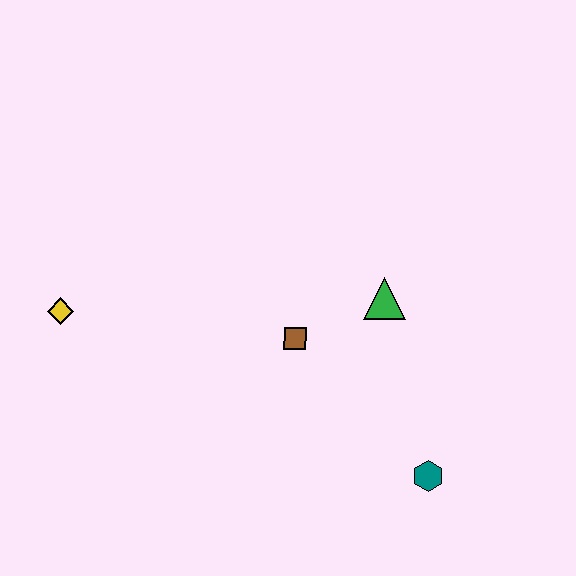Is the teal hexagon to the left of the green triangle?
No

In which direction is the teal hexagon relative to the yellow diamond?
The teal hexagon is to the right of the yellow diamond.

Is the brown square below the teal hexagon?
No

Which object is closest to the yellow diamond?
The brown square is closest to the yellow diamond.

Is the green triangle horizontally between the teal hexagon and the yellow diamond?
Yes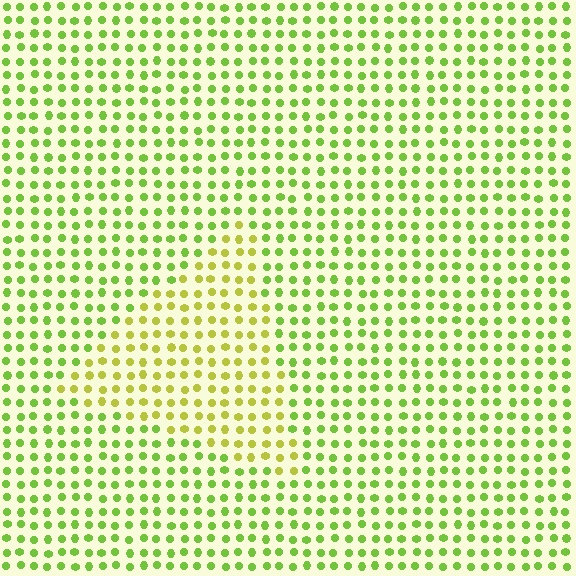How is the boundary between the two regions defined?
The boundary is defined purely by a slight shift in hue (about 30 degrees). Spacing, size, and orientation are identical on both sides.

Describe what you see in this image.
The image is filled with small lime elements in a uniform arrangement. A triangle-shaped region is visible where the elements are tinted to a slightly different hue, forming a subtle color boundary.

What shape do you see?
I see a triangle.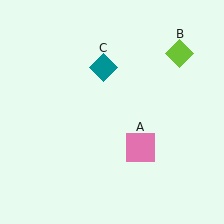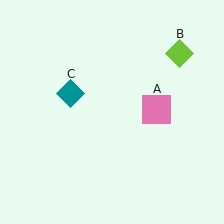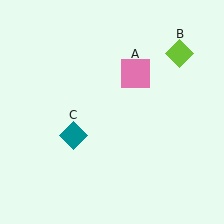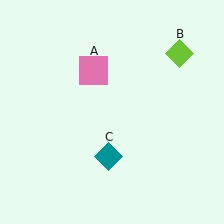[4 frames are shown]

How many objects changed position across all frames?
2 objects changed position: pink square (object A), teal diamond (object C).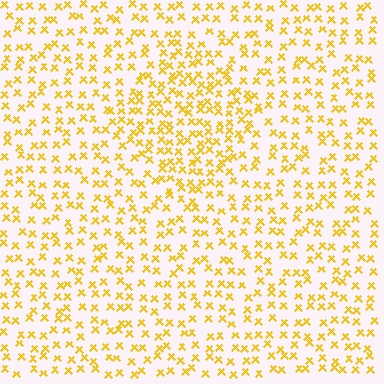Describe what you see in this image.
The image contains small yellow elements arranged at two different densities. A diamond-shaped region is visible where the elements are more densely packed than the surrounding area.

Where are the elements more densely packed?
The elements are more densely packed inside the diamond boundary.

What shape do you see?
I see a diamond.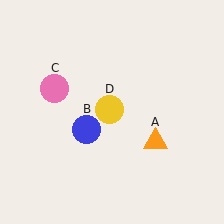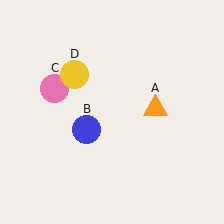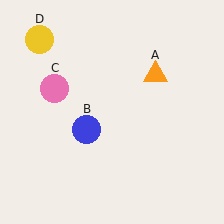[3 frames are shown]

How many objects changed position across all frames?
2 objects changed position: orange triangle (object A), yellow circle (object D).